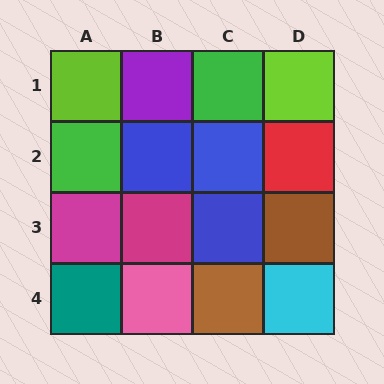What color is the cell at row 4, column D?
Cyan.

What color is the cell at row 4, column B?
Pink.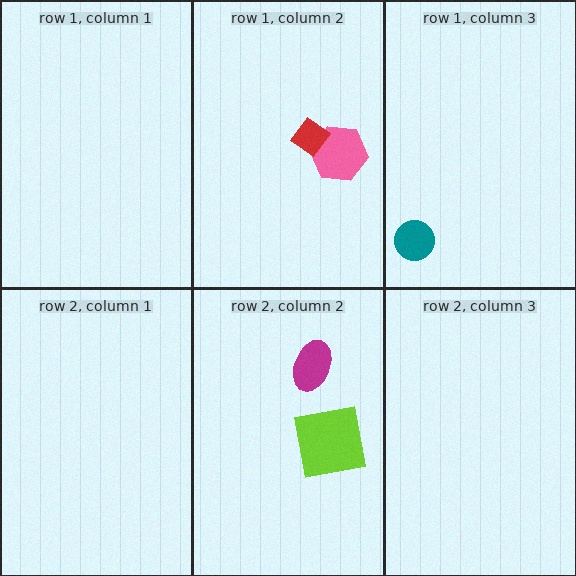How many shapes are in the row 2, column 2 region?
2.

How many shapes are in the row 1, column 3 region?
1.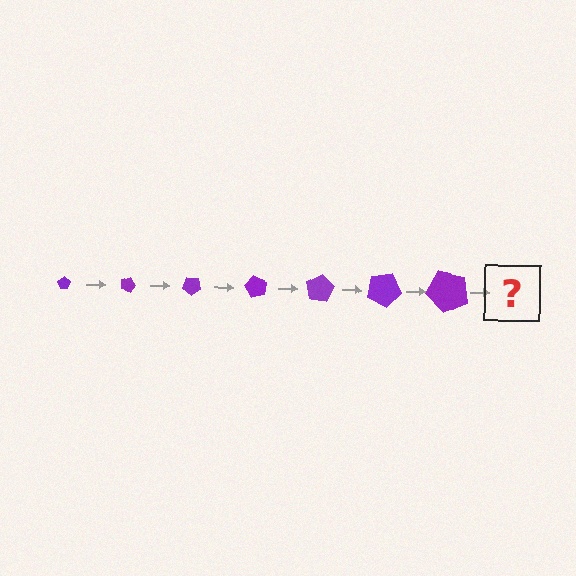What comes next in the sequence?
The next element should be a pentagon, larger than the previous one and rotated 140 degrees from the start.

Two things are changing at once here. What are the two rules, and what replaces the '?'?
The two rules are that the pentagon grows larger each step and it rotates 20 degrees each step. The '?' should be a pentagon, larger than the previous one and rotated 140 degrees from the start.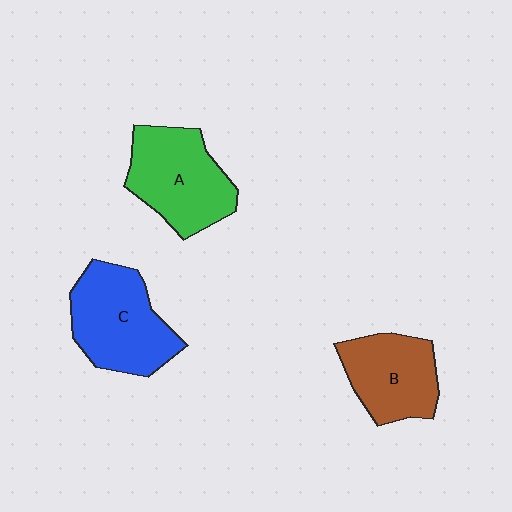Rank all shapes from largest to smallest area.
From largest to smallest: C (blue), A (green), B (brown).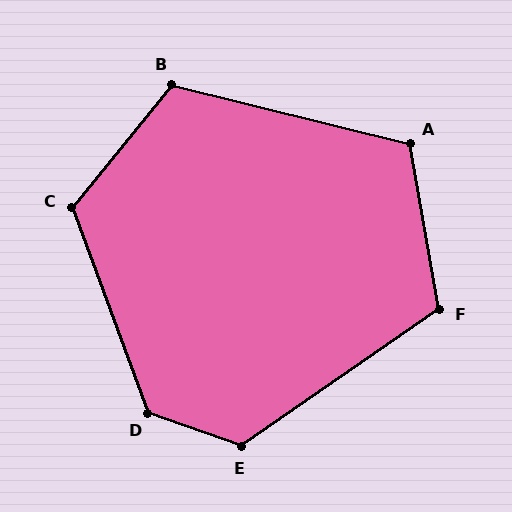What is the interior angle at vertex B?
Approximately 115 degrees (obtuse).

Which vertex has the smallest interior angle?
A, at approximately 114 degrees.